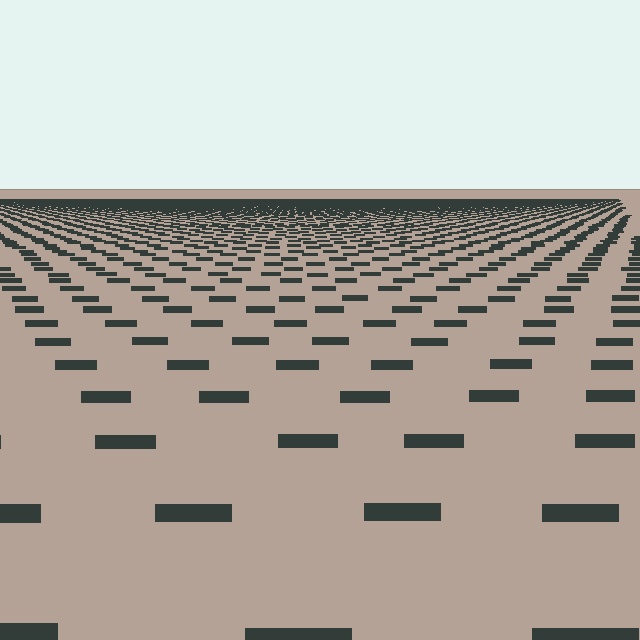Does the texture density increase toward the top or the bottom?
Density increases toward the top.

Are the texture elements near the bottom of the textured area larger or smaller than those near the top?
Larger. Near the bottom, elements are closer to the viewer and appear at a bigger on-screen size.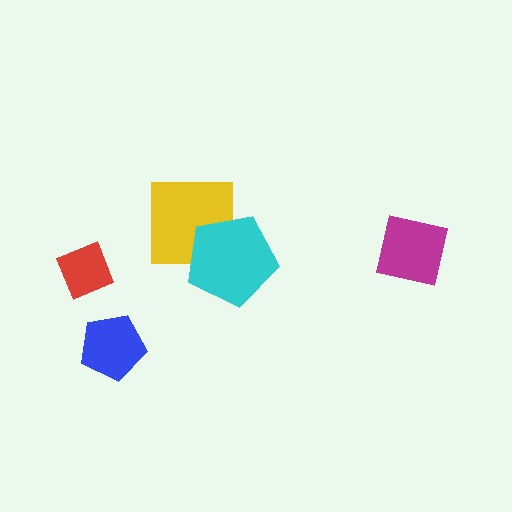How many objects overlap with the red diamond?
0 objects overlap with the red diamond.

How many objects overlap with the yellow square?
1 object overlaps with the yellow square.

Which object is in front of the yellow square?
The cyan pentagon is in front of the yellow square.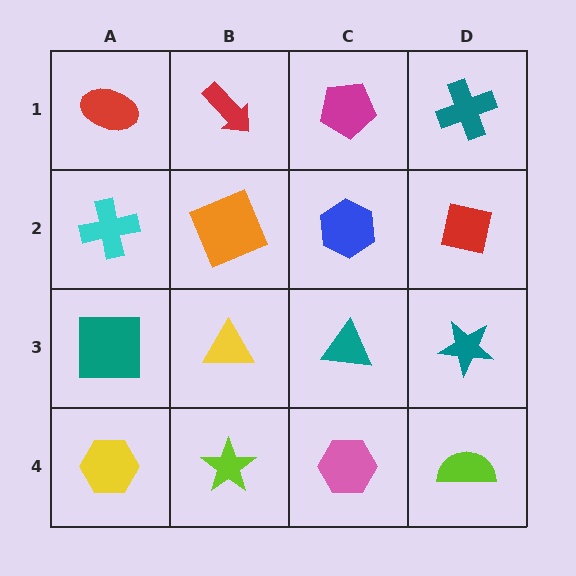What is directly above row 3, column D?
A red square.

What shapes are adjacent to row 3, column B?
An orange square (row 2, column B), a lime star (row 4, column B), a teal square (row 3, column A), a teal triangle (row 3, column C).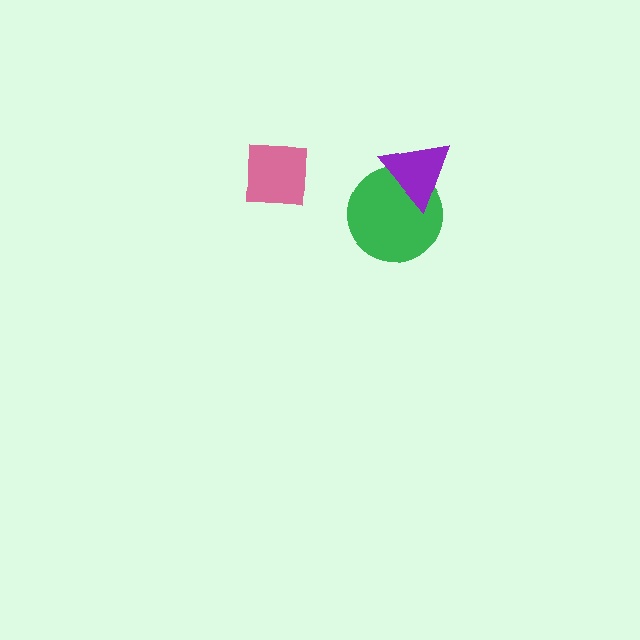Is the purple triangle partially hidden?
No, no other shape covers it.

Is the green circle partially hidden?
Yes, it is partially covered by another shape.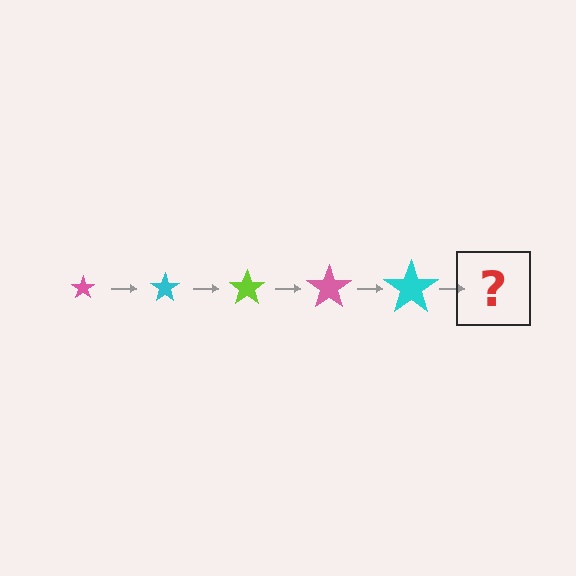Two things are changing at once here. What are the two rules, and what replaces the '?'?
The two rules are that the star grows larger each step and the color cycles through pink, cyan, and lime. The '?' should be a lime star, larger than the previous one.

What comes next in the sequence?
The next element should be a lime star, larger than the previous one.